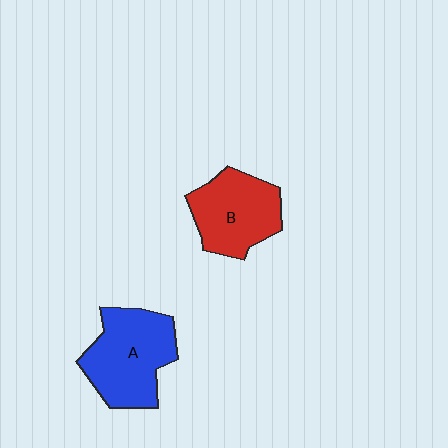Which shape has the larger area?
Shape A (blue).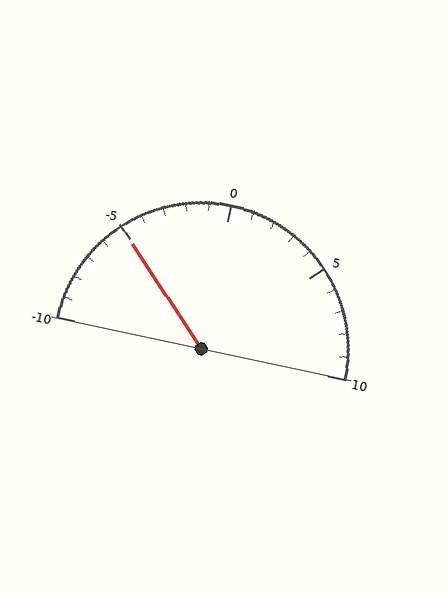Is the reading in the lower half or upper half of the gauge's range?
The reading is in the lower half of the range (-10 to 10).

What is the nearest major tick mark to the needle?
The nearest major tick mark is -5.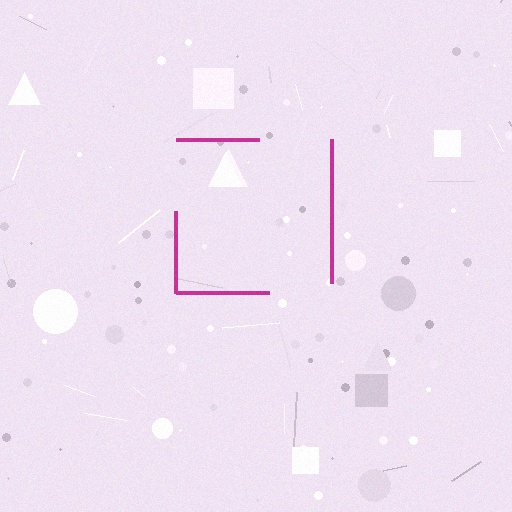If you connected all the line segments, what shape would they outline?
They would outline a square.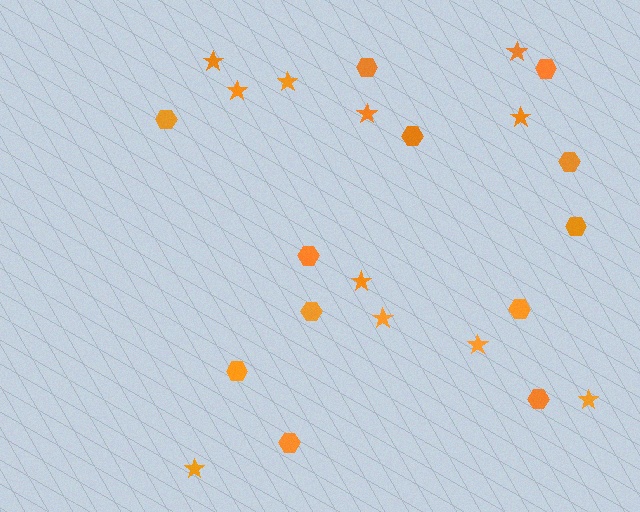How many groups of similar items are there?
There are 2 groups: one group of stars (11) and one group of hexagons (12).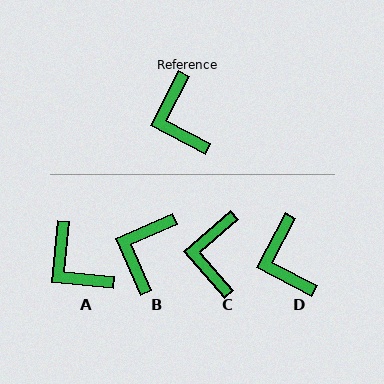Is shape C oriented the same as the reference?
No, it is off by about 22 degrees.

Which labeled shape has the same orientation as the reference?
D.